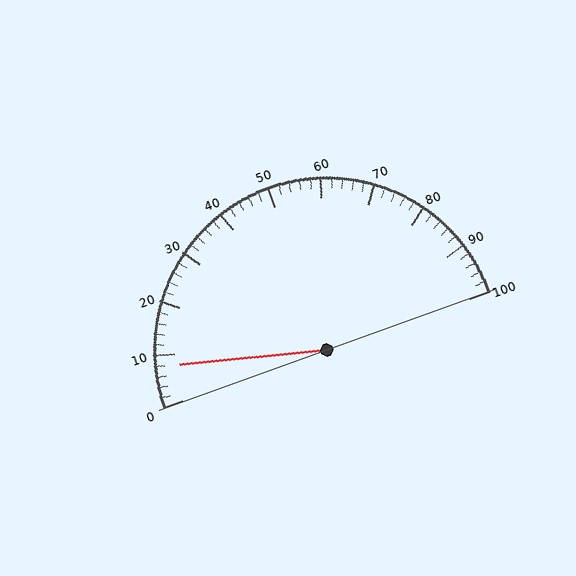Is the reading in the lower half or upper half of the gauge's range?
The reading is in the lower half of the range (0 to 100).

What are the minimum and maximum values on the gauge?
The gauge ranges from 0 to 100.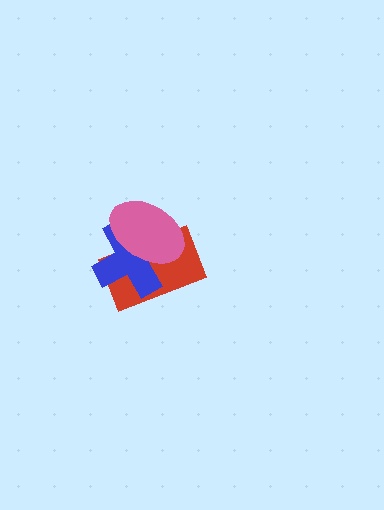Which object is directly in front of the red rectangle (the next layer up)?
The blue cross is directly in front of the red rectangle.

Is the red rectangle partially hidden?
Yes, it is partially covered by another shape.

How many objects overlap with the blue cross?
2 objects overlap with the blue cross.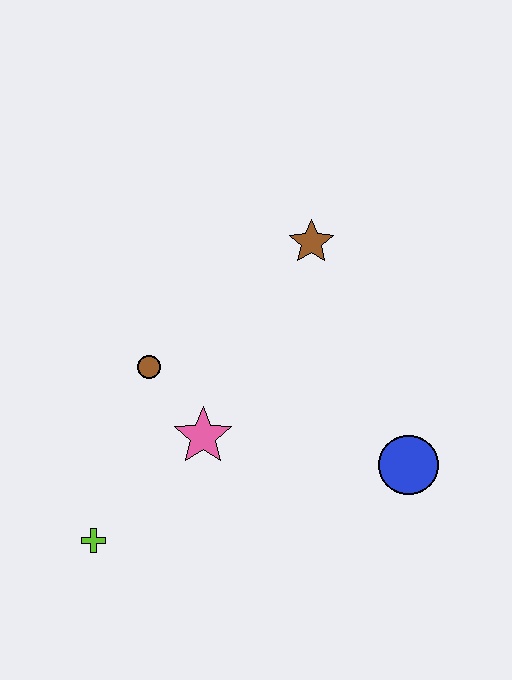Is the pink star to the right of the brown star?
No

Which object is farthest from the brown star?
The lime cross is farthest from the brown star.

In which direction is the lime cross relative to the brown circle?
The lime cross is below the brown circle.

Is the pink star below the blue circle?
No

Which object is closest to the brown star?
The brown circle is closest to the brown star.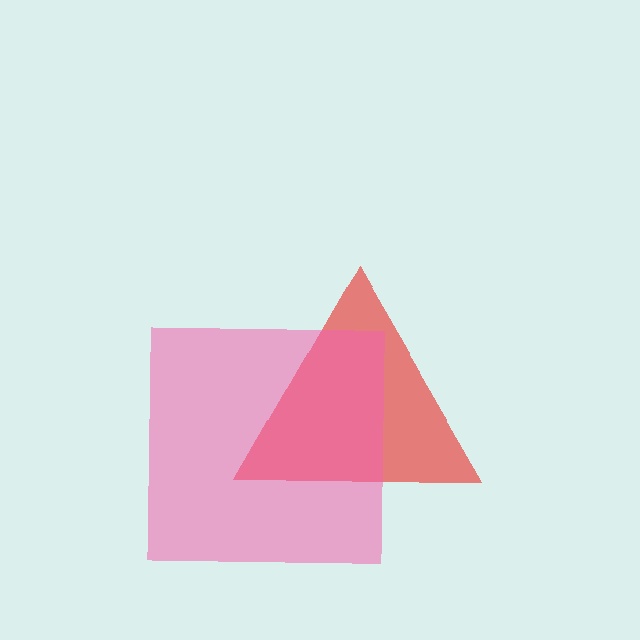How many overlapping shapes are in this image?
There are 2 overlapping shapes in the image.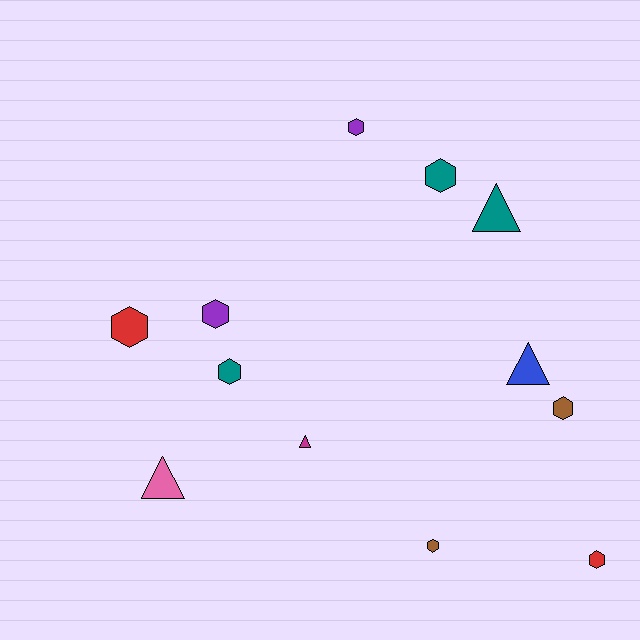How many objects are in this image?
There are 12 objects.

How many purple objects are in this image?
There are 2 purple objects.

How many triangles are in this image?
There are 4 triangles.